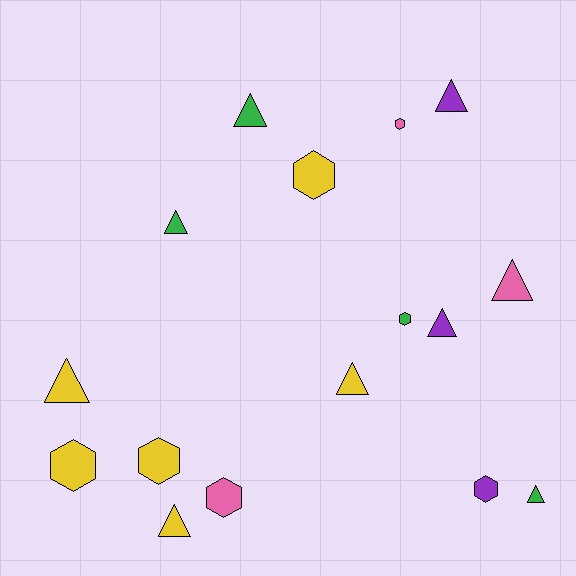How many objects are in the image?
There are 16 objects.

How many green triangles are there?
There are 3 green triangles.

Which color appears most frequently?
Yellow, with 6 objects.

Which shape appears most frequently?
Triangle, with 9 objects.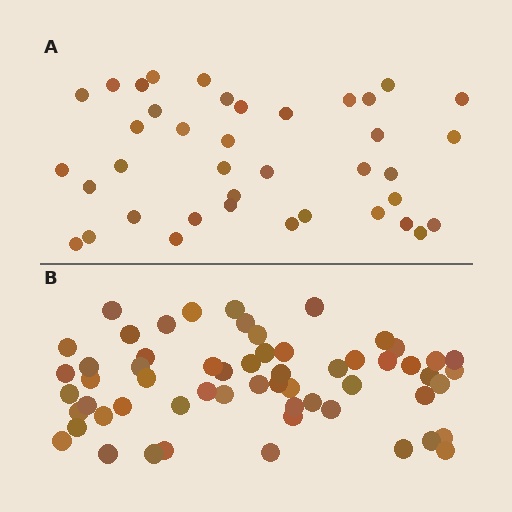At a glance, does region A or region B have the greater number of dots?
Region B (the bottom region) has more dots.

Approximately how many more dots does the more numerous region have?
Region B has approximately 20 more dots than region A.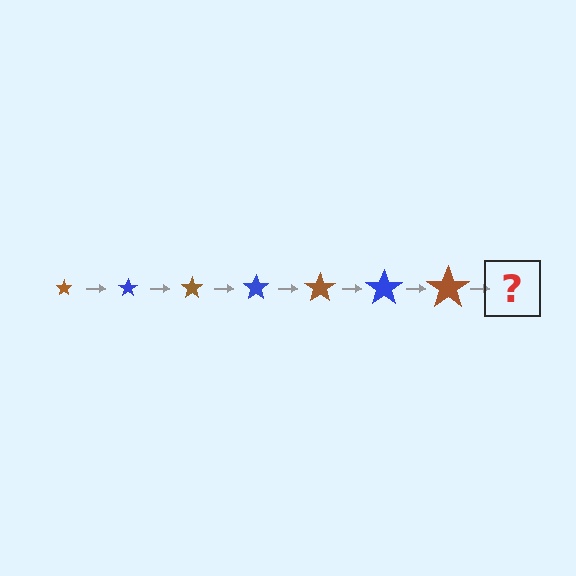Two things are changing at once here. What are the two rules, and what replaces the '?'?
The two rules are that the star grows larger each step and the color cycles through brown and blue. The '?' should be a blue star, larger than the previous one.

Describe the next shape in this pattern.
It should be a blue star, larger than the previous one.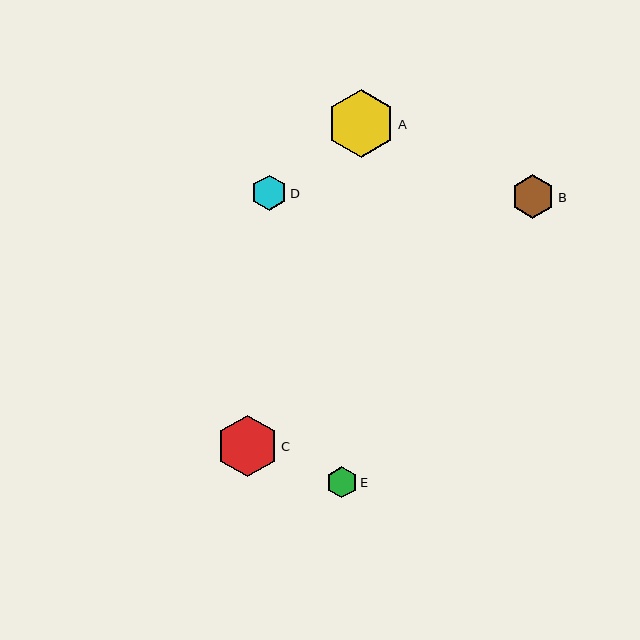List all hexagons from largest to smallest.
From largest to smallest: A, C, B, D, E.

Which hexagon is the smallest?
Hexagon E is the smallest with a size of approximately 31 pixels.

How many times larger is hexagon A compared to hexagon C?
Hexagon A is approximately 1.1 times the size of hexagon C.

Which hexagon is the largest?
Hexagon A is the largest with a size of approximately 68 pixels.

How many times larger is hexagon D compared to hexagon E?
Hexagon D is approximately 1.1 times the size of hexagon E.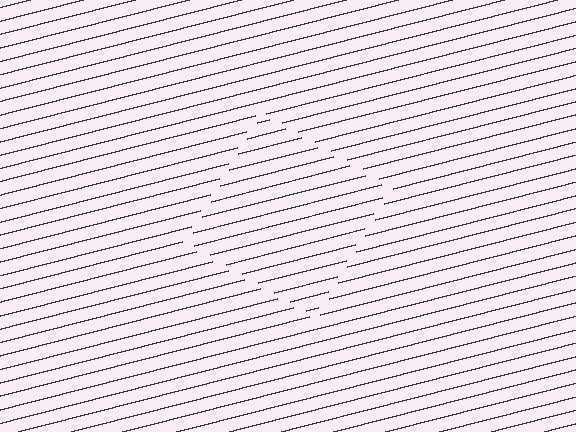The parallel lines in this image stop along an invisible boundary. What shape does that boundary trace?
An illusory square. The interior of the shape contains the same grating, shifted by half a period — the contour is defined by the phase discontinuity where line-ends from the inner and outer gratings abut.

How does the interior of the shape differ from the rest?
The interior of the shape contains the same grating, shifted by half a period — the contour is defined by the phase discontinuity where line-ends from the inner and outer gratings abut.